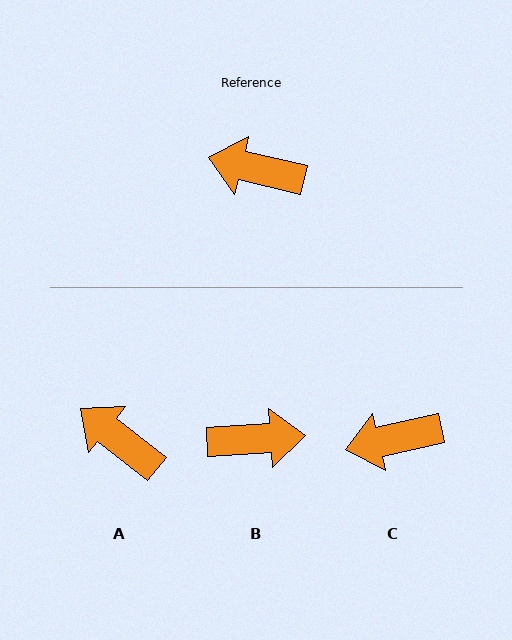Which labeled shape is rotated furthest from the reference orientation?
B, about 163 degrees away.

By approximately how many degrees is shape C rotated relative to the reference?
Approximately 26 degrees counter-clockwise.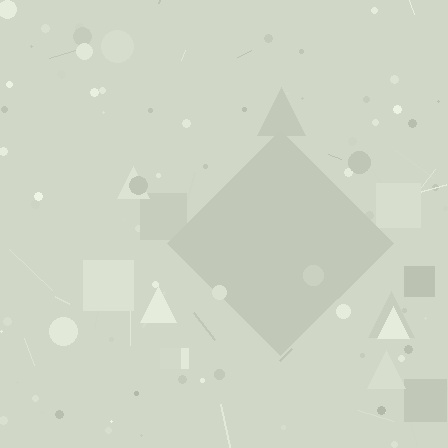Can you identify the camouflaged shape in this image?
The camouflaged shape is a diamond.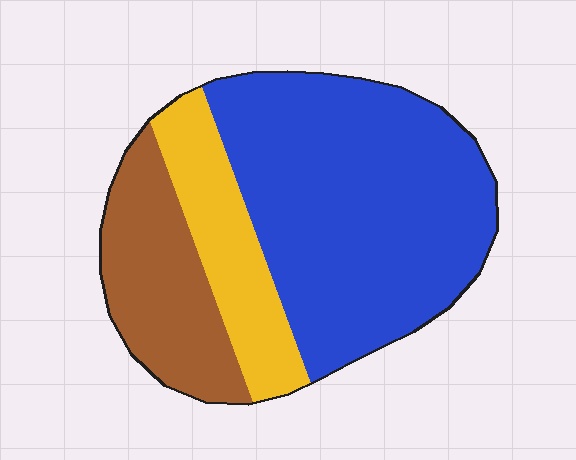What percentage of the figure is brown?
Brown takes up less than a quarter of the figure.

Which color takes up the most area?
Blue, at roughly 60%.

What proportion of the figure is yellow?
Yellow takes up about one fifth (1/5) of the figure.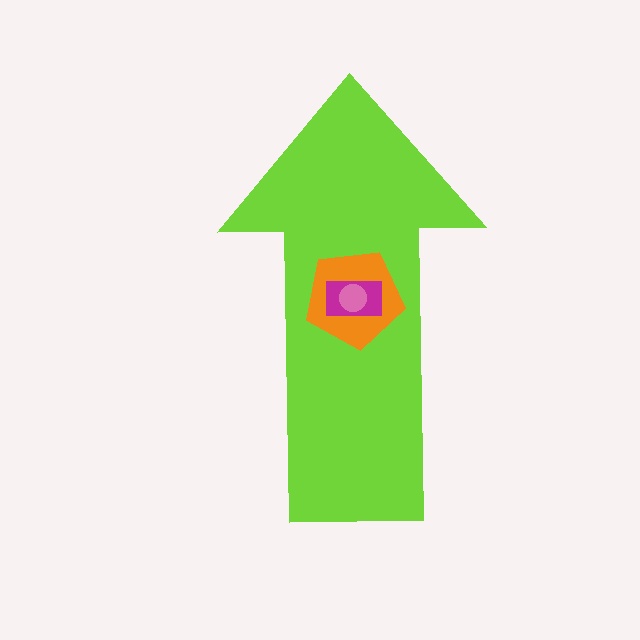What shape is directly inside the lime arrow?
The orange pentagon.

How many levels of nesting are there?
4.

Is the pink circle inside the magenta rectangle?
Yes.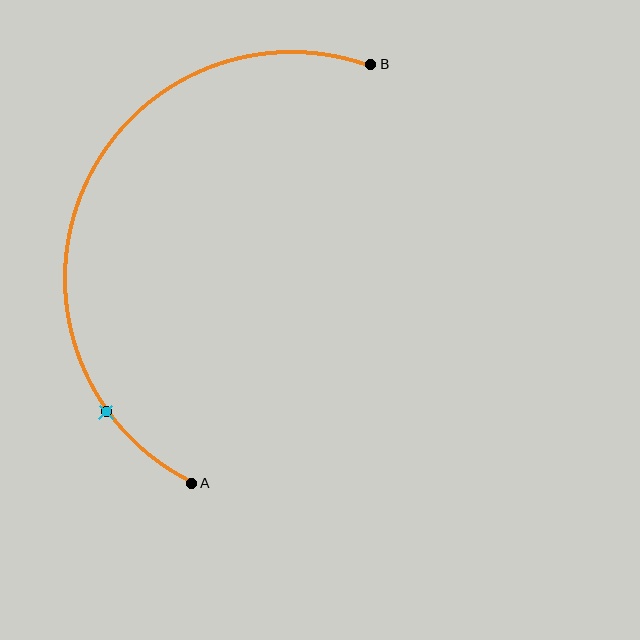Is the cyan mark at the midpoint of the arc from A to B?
No. The cyan mark lies on the arc but is closer to endpoint A. The arc midpoint would be at the point on the curve equidistant along the arc from both A and B.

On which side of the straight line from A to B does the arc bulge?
The arc bulges to the left of the straight line connecting A and B.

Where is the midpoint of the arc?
The arc midpoint is the point on the curve farthest from the straight line joining A and B. It sits to the left of that line.